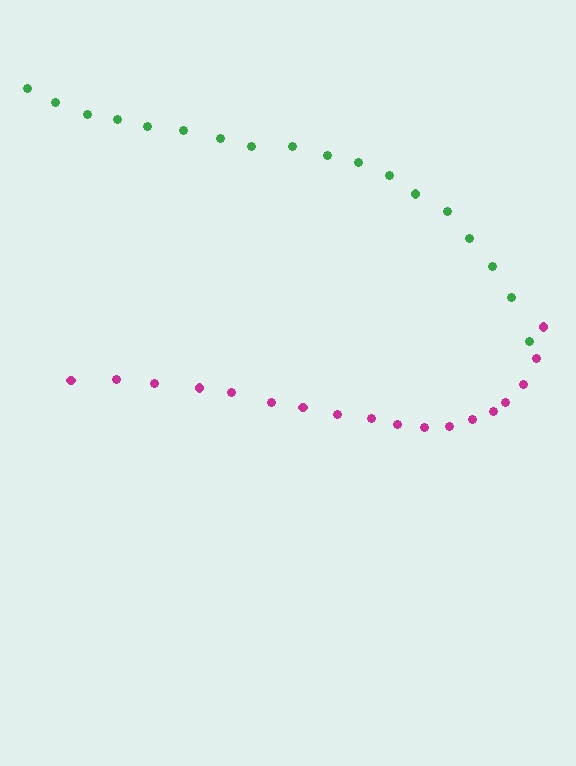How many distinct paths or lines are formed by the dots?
There are 2 distinct paths.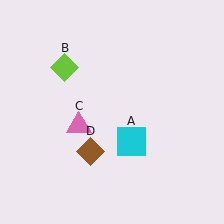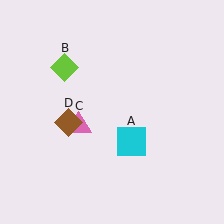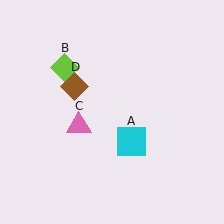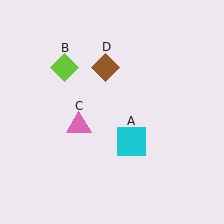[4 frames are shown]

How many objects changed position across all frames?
1 object changed position: brown diamond (object D).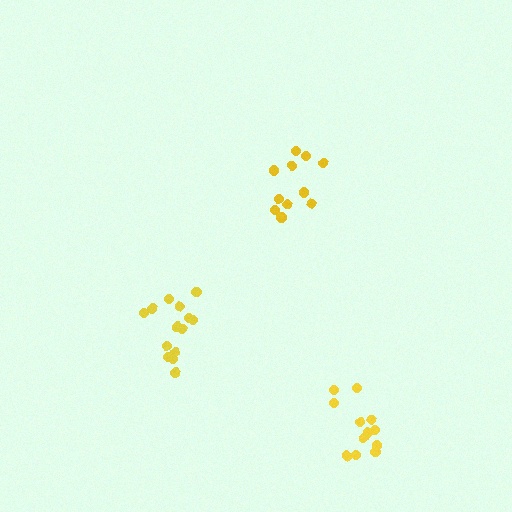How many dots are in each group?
Group 1: 11 dots, Group 2: 12 dots, Group 3: 15 dots (38 total).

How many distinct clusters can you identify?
There are 3 distinct clusters.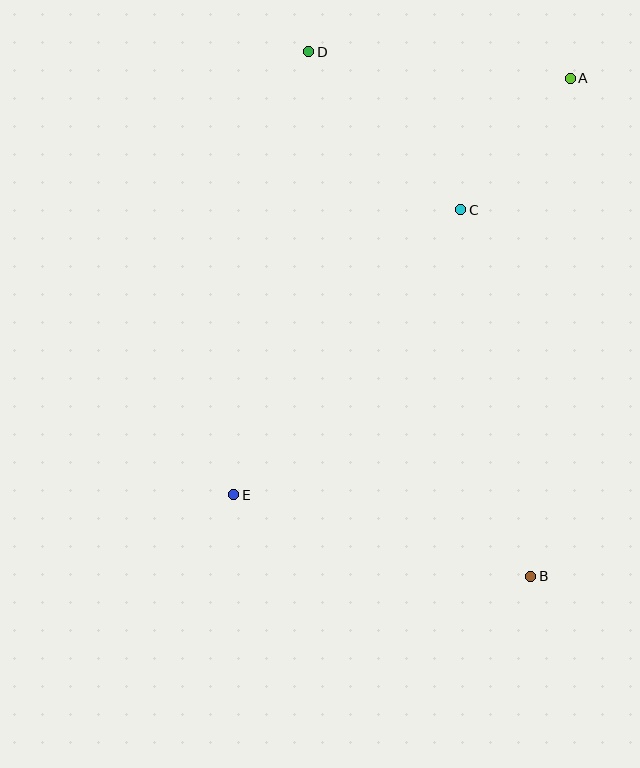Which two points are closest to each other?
Points A and C are closest to each other.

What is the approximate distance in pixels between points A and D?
The distance between A and D is approximately 263 pixels.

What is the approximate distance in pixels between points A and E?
The distance between A and E is approximately 536 pixels.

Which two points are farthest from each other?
Points B and D are farthest from each other.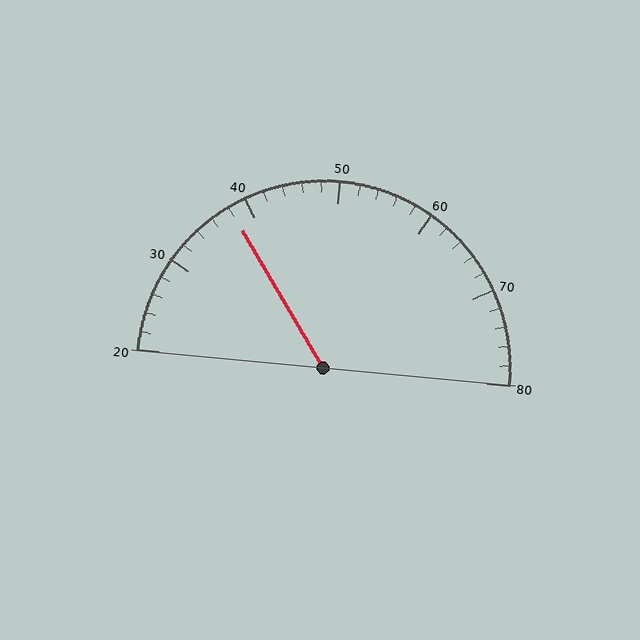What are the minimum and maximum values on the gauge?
The gauge ranges from 20 to 80.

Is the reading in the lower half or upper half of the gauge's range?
The reading is in the lower half of the range (20 to 80).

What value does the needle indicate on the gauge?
The needle indicates approximately 38.